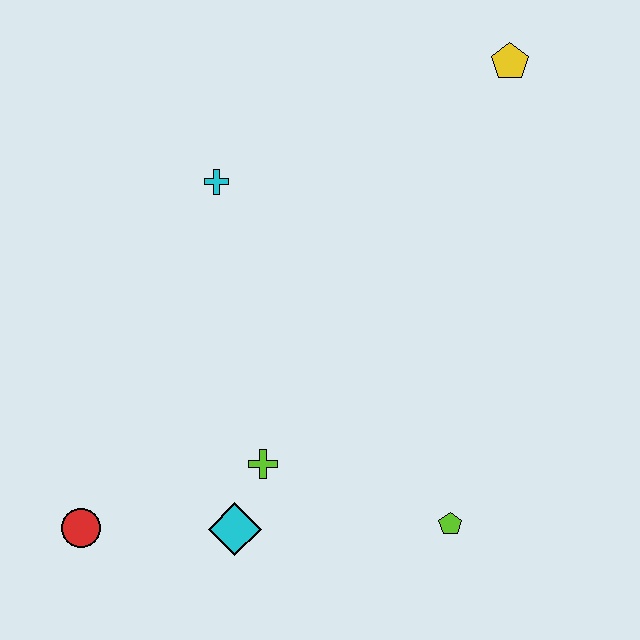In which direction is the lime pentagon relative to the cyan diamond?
The lime pentagon is to the right of the cyan diamond.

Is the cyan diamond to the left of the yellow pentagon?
Yes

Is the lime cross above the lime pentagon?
Yes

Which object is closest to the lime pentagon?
The lime cross is closest to the lime pentagon.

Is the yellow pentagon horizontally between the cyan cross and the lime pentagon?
No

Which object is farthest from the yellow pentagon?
The red circle is farthest from the yellow pentagon.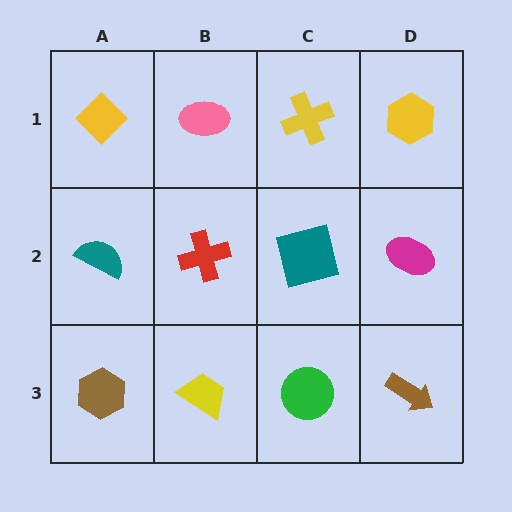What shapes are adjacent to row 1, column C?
A teal square (row 2, column C), a pink ellipse (row 1, column B), a yellow hexagon (row 1, column D).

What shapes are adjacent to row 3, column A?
A teal semicircle (row 2, column A), a yellow trapezoid (row 3, column B).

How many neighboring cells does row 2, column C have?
4.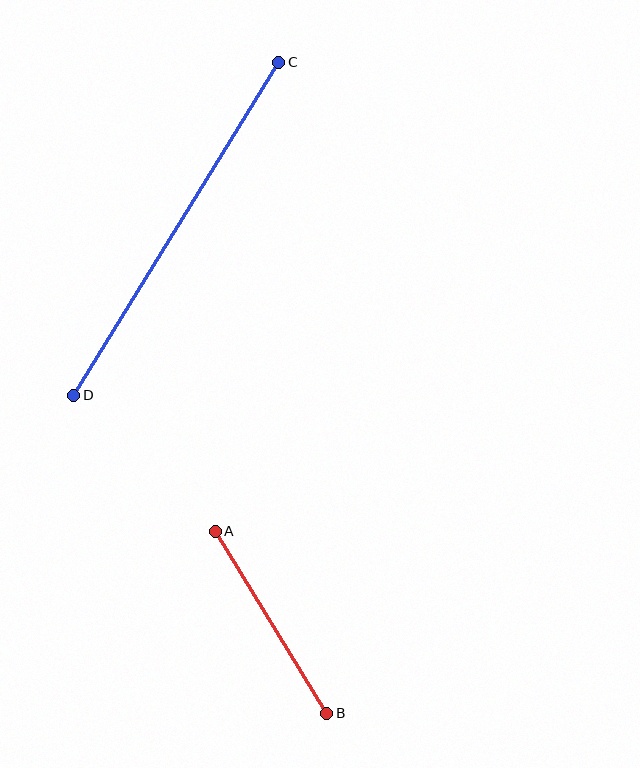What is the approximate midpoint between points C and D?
The midpoint is at approximately (176, 229) pixels.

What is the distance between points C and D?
The distance is approximately 391 pixels.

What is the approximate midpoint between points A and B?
The midpoint is at approximately (271, 622) pixels.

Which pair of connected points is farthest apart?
Points C and D are farthest apart.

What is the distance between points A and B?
The distance is approximately 213 pixels.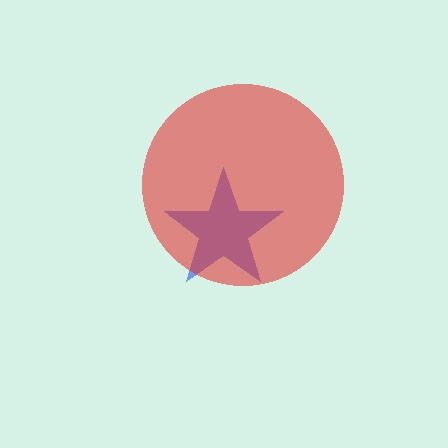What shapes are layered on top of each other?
The layered shapes are: a blue star, a red circle.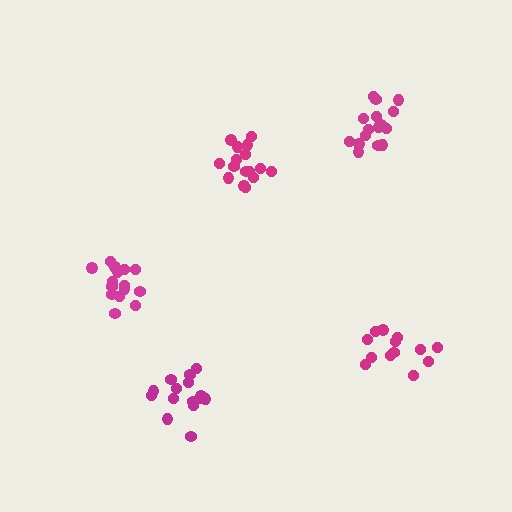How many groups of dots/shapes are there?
There are 5 groups.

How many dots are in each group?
Group 1: 15 dots, Group 2: 16 dots, Group 3: 15 dots, Group 4: 13 dots, Group 5: 16 dots (75 total).